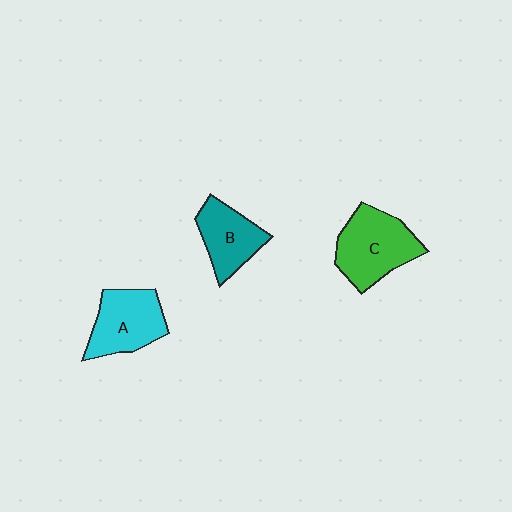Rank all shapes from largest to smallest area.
From largest to smallest: C (green), A (cyan), B (teal).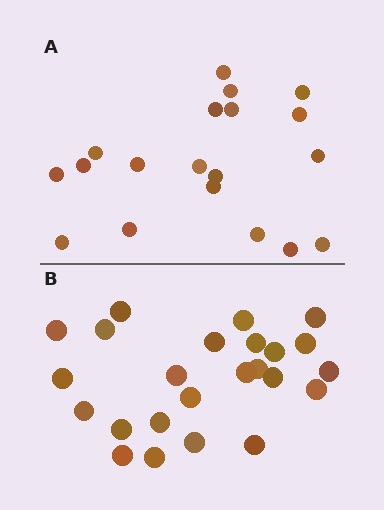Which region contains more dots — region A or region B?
Region B (the bottom region) has more dots.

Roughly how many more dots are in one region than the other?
Region B has about 5 more dots than region A.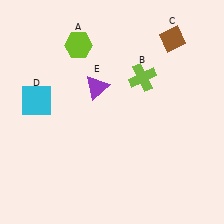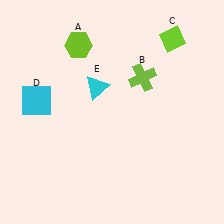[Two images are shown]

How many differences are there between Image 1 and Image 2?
There are 2 differences between the two images.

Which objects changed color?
C changed from brown to lime. E changed from purple to cyan.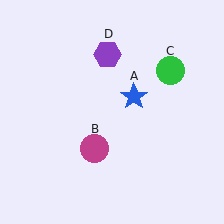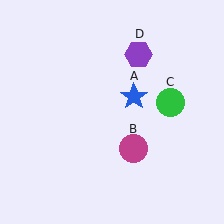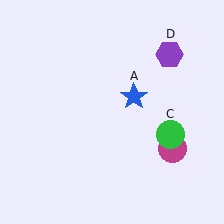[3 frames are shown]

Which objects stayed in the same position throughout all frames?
Blue star (object A) remained stationary.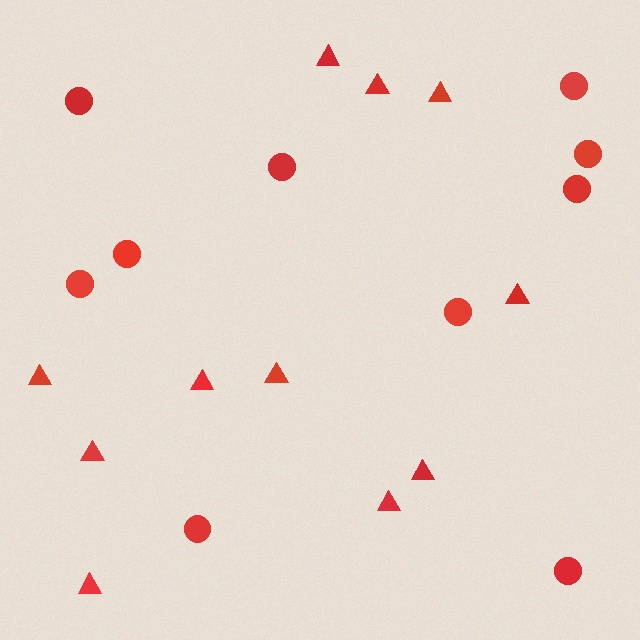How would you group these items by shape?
There are 2 groups: one group of circles (10) and one group of triangles (11).